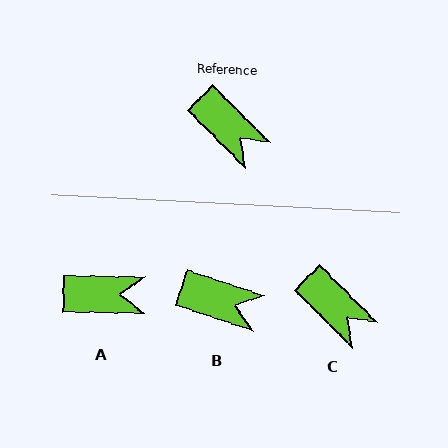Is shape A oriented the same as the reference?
No, it is off by about 44 degrees.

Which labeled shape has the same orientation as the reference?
C.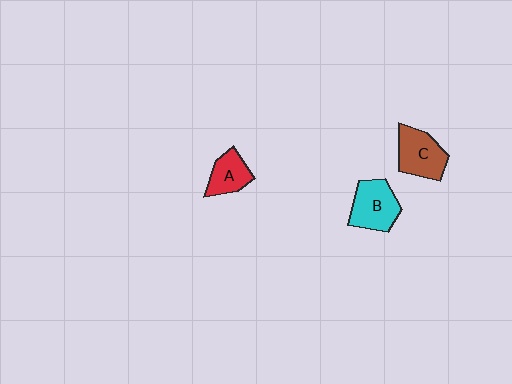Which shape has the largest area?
Shape B (cyan).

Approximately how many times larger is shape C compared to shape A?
Approximately 1.4 times.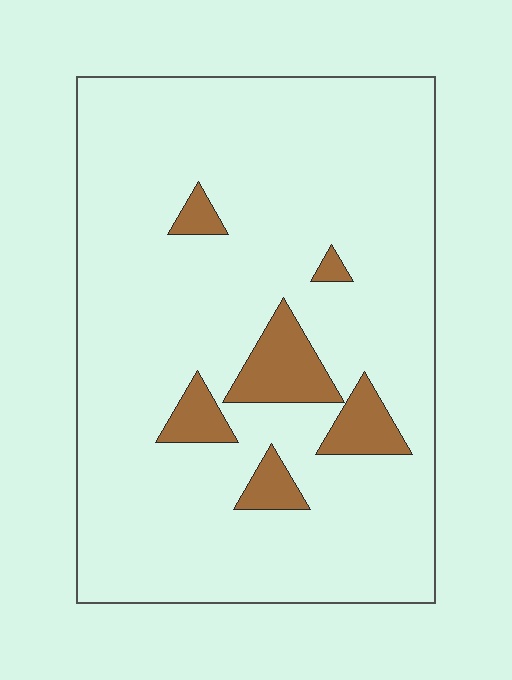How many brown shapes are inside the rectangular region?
6.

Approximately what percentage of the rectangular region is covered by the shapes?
Approximately 10%.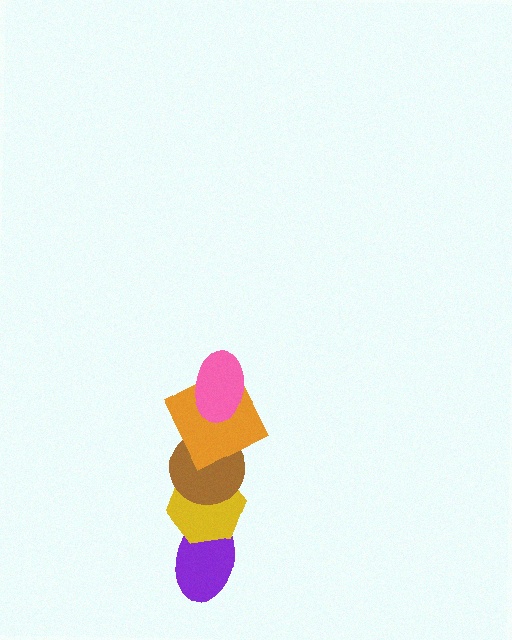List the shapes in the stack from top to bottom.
From top to bottom: the pink ellipse, the orange square, the brown circle, the yellow hexagon, the purple ellipse.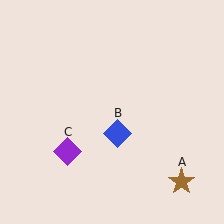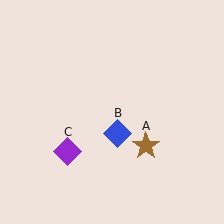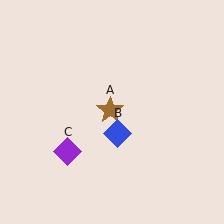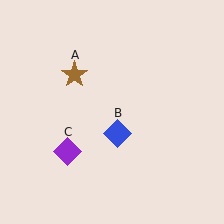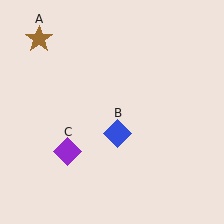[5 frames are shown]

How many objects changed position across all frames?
1 object changed position: brown star (object A).